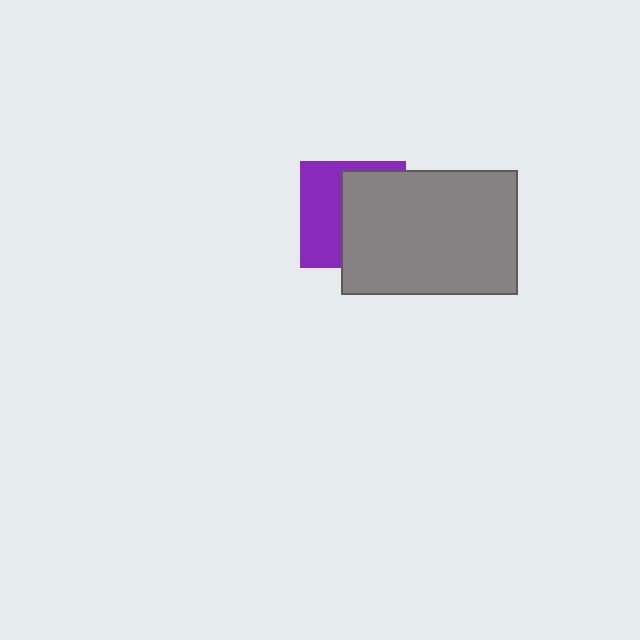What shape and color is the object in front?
The object in front is a gray rectangle.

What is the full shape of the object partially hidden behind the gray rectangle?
The partially hidden object is a purple square.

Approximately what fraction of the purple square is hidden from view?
Roughly 56% of the purple square is hidden behind the gray rectangle.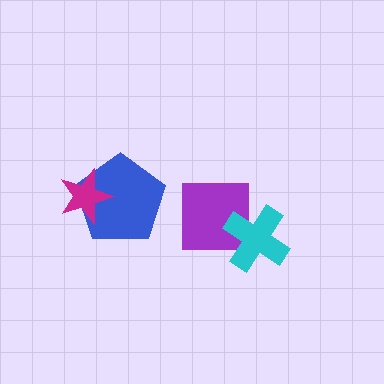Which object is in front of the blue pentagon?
The magenta star is in front of the blue pentagon.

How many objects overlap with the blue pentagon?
1 object overlaps with the blue pentagon.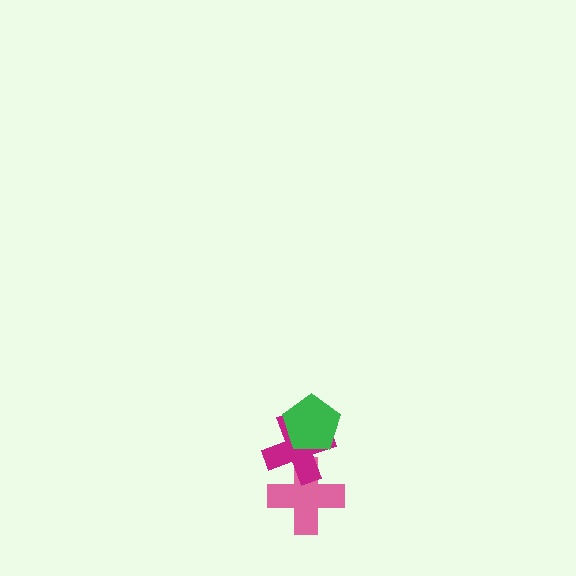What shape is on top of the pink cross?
The magenta cross is on top of the pink cross.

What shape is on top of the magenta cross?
The green pentagon is on top of the magenta cross.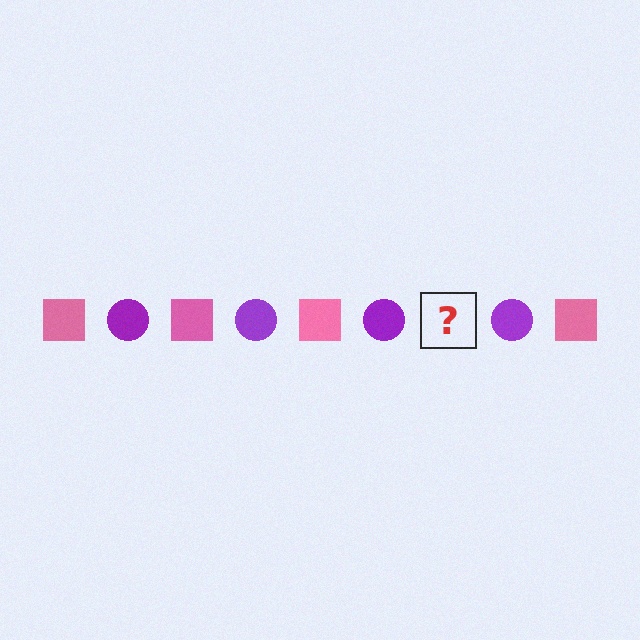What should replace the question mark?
The question mark should be replaced with a pink square.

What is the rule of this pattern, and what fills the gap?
The rule is that the pattern alternates between pink square and purple circle. The gap should be filled with a pink square.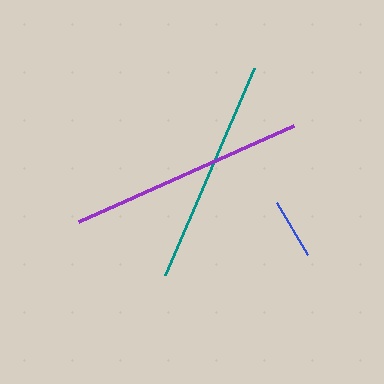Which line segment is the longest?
The purple line is the longest at approximately 236 pixels.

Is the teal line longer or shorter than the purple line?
The purple line is longer than the teal line.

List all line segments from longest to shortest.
From longest to shortest: purple, teal, blue.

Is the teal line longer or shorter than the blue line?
The teal line is longer than the blue line.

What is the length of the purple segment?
The purple segment is approximately 236 pixels long.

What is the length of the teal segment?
The teal segment is approximately 225 pixels long.